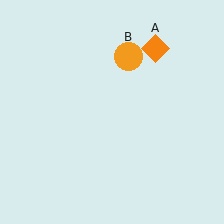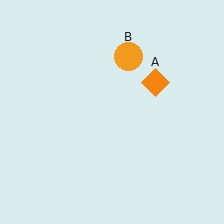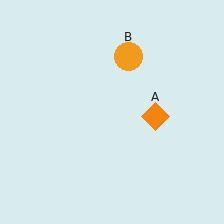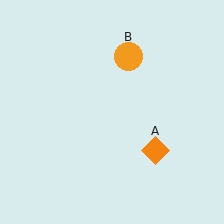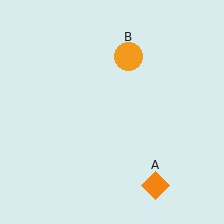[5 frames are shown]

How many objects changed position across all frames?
1 object changed position: orange diamond (object A).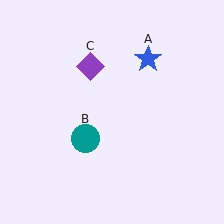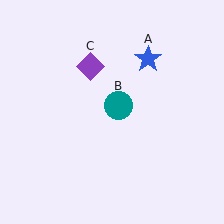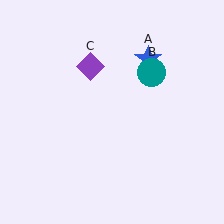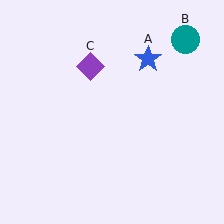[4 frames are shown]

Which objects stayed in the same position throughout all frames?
Blue star (object A) and purple diamond (object C) remained stationary.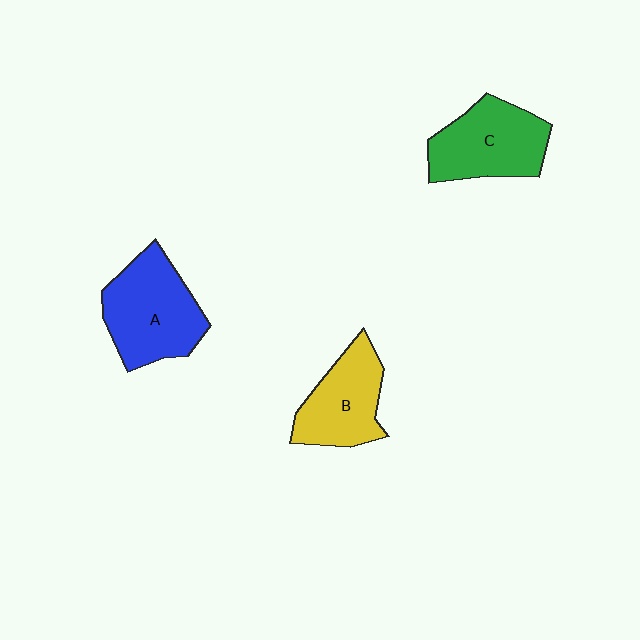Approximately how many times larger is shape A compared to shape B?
Approximately 1.3 times.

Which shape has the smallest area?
Shape B (yellow).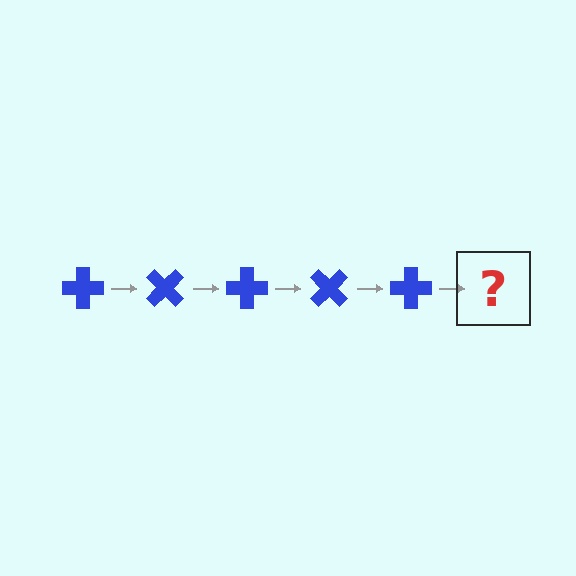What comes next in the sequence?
The next element should be a blue cross rotated 225 degrees.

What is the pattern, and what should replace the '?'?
The pattern is that the cross rotates 45 degrees each step. The '?' should be a blue cross rotated 225 degrees.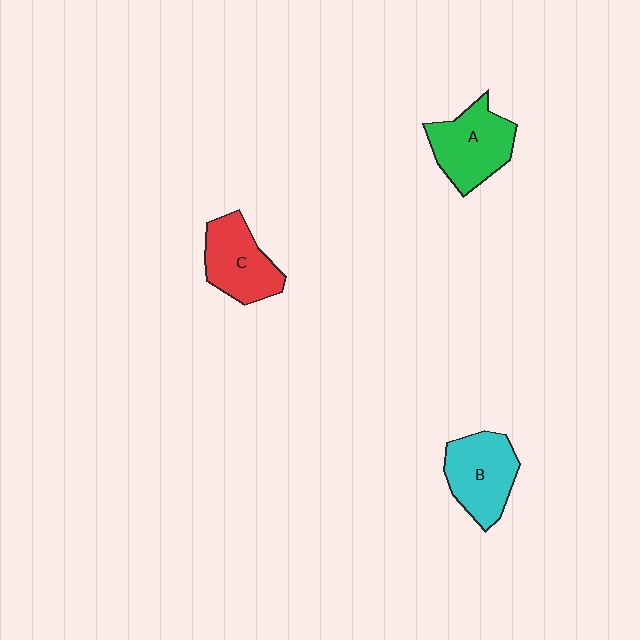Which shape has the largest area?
Shape A (green).